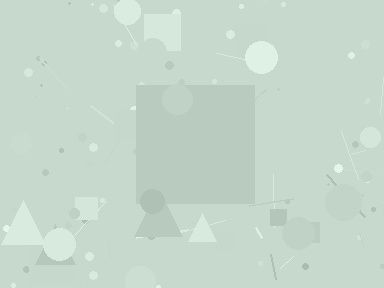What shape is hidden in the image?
A square is hidden in the image.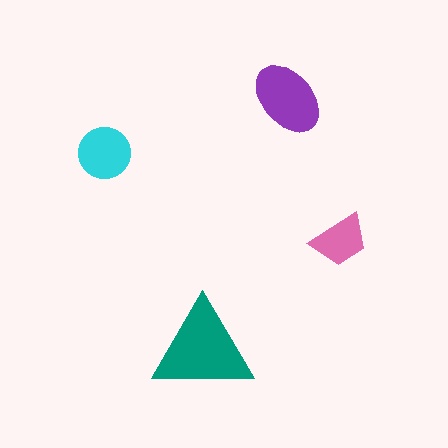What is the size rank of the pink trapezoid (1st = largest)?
4th.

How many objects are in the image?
There are 4 objects in the image.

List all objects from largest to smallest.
The teal triangle, the purple ellipse, the cyan circle, the pink trapezoid.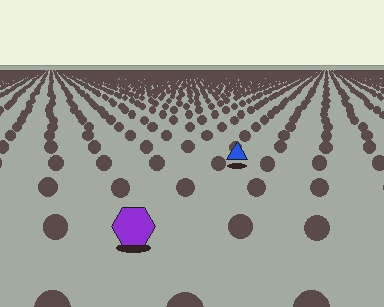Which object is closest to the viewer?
The purple hexagon is closest. The texture marks near it are larger and more spread out.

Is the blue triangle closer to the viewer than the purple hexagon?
No. The purple hexagon is closer — you can tell from the texture gradient: the ground texture is coarser near it.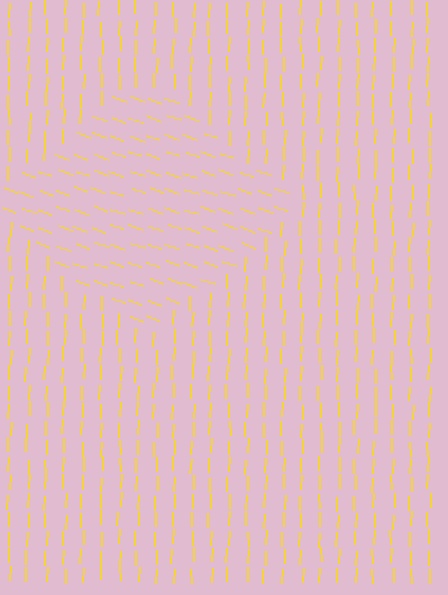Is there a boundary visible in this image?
Yes, there is a texture boundary formed by a change in line orientation.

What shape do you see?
I see a diamond.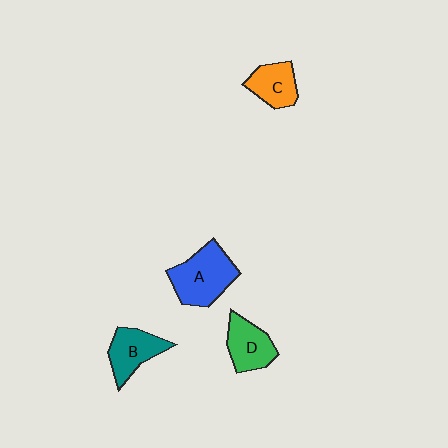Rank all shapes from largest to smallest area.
From largest to smallest: A (blue), D (green), B (teal), C (orange).